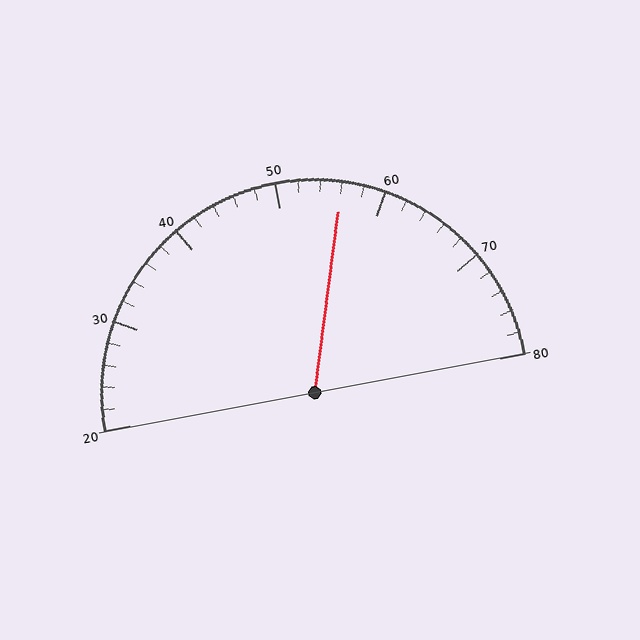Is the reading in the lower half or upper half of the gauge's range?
The reading is in the upper half of the range (20 to 80).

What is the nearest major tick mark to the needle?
The nearest major tick mark is 60.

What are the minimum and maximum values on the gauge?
The gauge ranges from 20 to 80.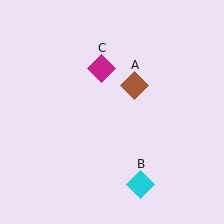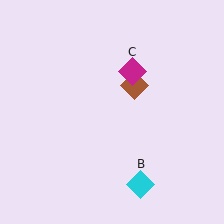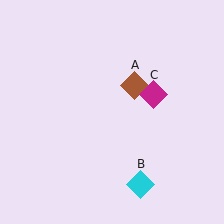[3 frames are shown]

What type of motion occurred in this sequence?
The magenta diamond (object C) rotated clockwise around the center of the scene.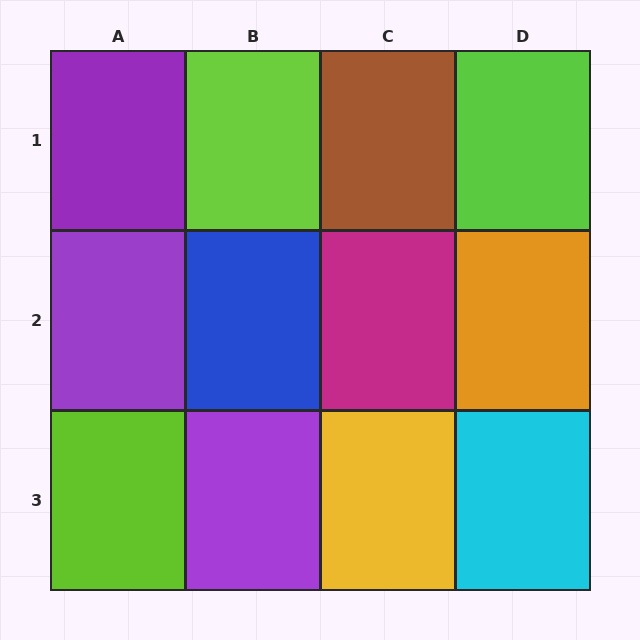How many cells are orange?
1 cell is orange.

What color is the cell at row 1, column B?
Lime.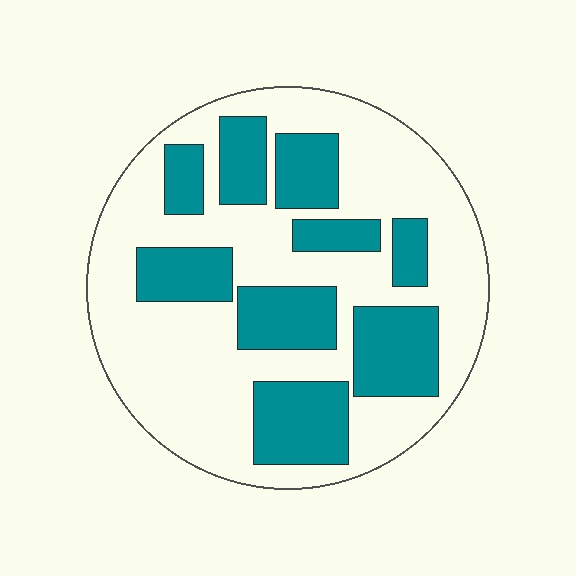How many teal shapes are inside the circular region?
9.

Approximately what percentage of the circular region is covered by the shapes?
Approximately 35%.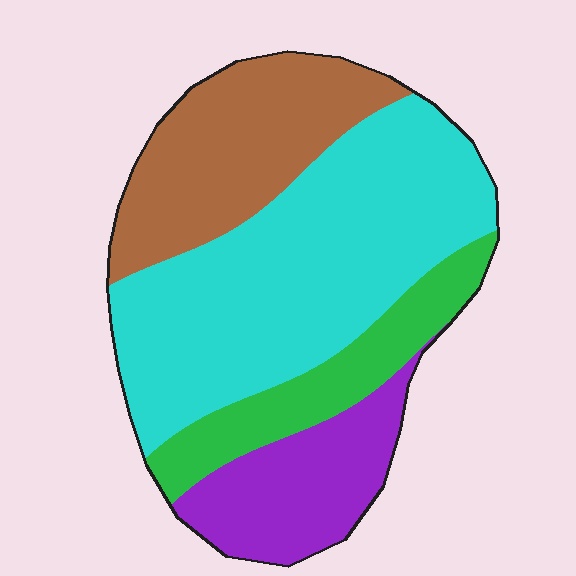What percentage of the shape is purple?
Purple takes up less than a quarter of the shape.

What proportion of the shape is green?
Green covers 14% of the shape.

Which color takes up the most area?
Cyan, at roughly 45%.